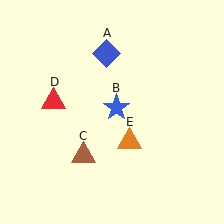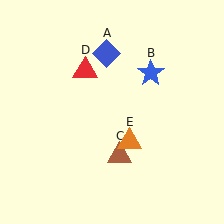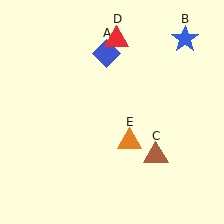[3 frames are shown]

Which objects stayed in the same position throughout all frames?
Blue diamond (object A) and orange triangle (object E) remained stationary.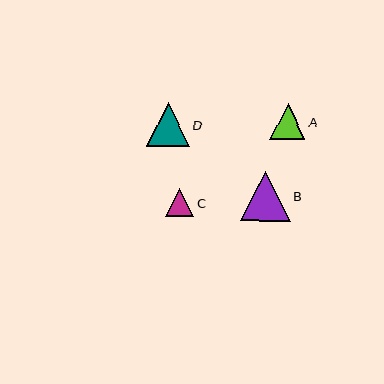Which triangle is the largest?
Triangle B is the largest with a size of approximately 50 pixels.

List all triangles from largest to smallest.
From largest to smallest: B, D, A, C.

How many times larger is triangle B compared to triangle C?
Triangle B is approximately 1.8 times the size of triangle C.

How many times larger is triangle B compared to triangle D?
Triangle B is approximately 1.2 times the size of triangle D.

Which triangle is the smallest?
Triangle C is the smallest with a size of approximately 28 pixels.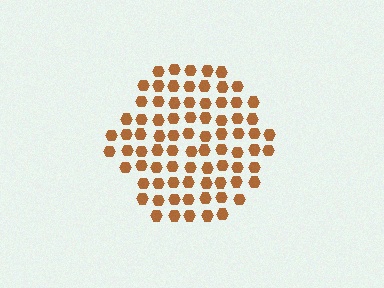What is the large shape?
The large shape is a hexagon.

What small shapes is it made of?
It is made of small hexagons.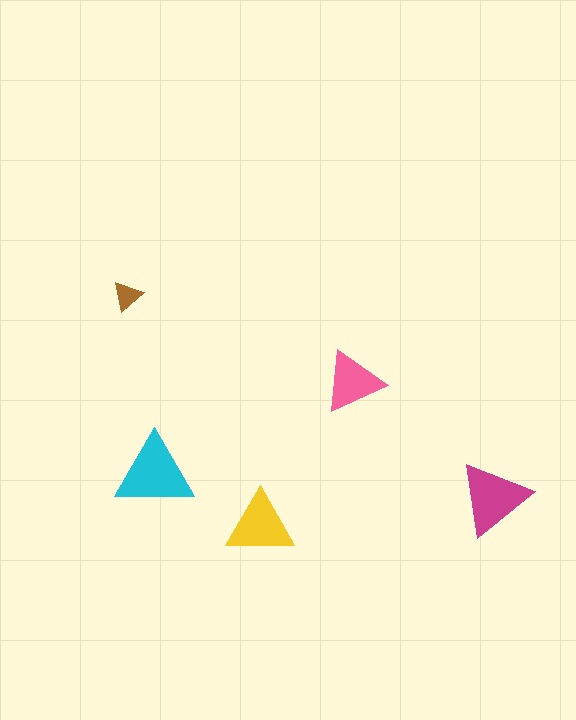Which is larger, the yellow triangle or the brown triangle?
The yellow one.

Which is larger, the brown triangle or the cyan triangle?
The cyan one.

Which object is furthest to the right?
The magenta triangle is rightmost.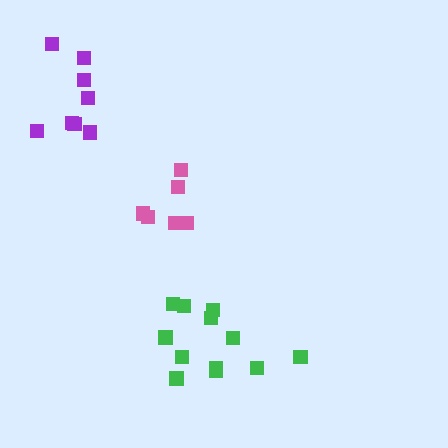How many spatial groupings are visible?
There are 3 spatial groupings.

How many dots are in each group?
Group 1: 6 dots, Group 2: 8 dots, Group 3: 12 dots (26 total).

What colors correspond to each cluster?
The clusters are colored: pink, purple, green.